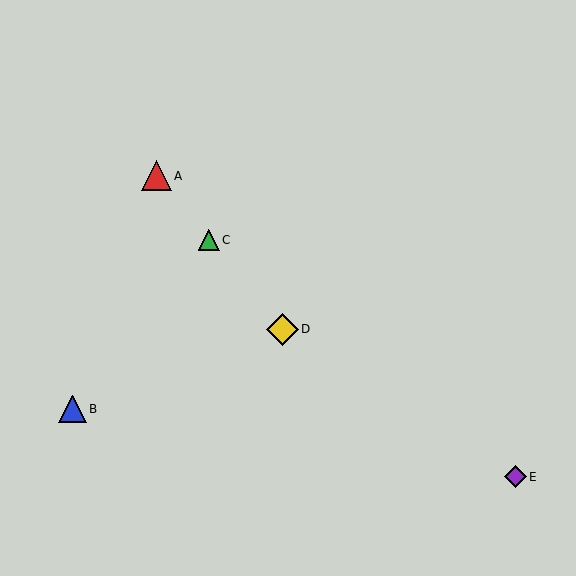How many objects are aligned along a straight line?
3 objects (A, C, D) are aligned along a straight line.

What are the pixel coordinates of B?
Object B is at (73, 409).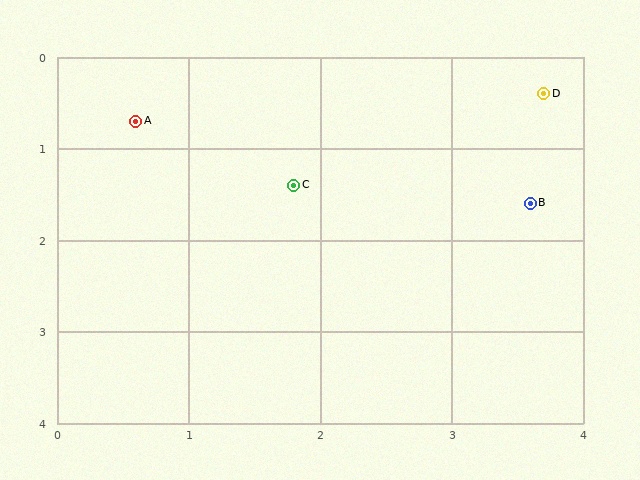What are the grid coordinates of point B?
Point B is at approximately (3.6, 1.6).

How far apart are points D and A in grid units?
Points D and A are about 3.1 grid units apart.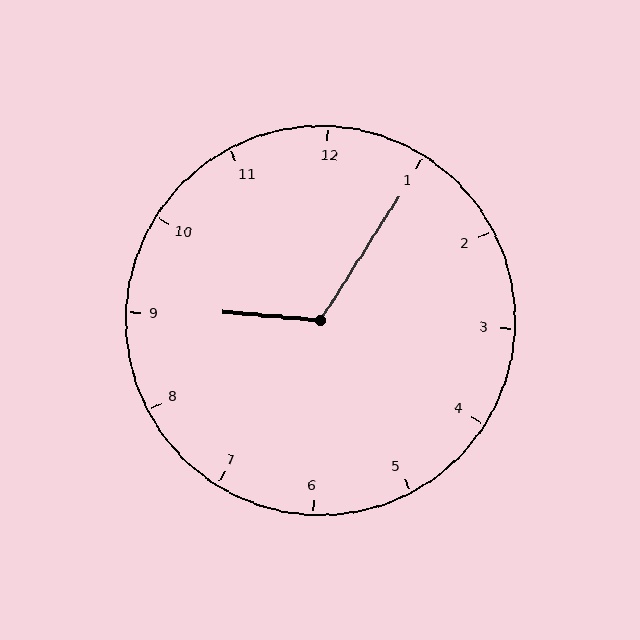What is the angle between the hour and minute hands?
Approximately 118 degrees.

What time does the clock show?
9:05.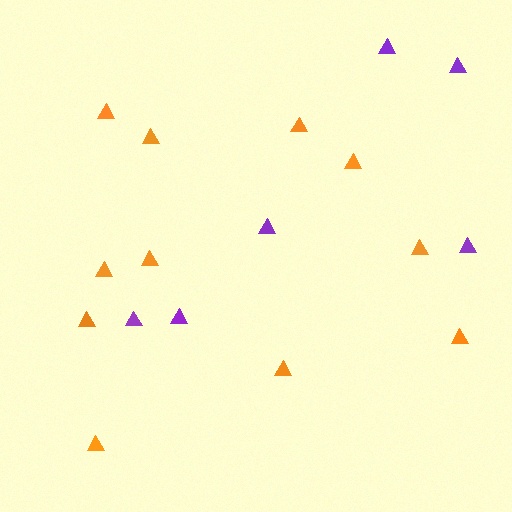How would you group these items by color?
There are 2 groups: one group of purple triangles (6) and one group of orange triangles (11).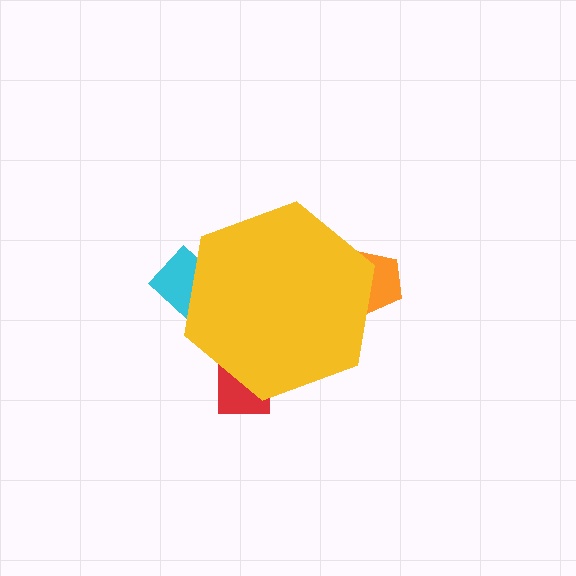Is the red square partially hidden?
Yes, the red square is partially hidden behind the yellow hexagon.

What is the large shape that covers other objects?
A yellow hexagon.